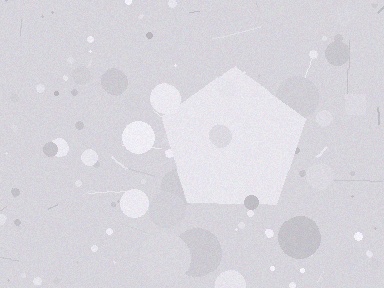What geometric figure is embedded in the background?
A pentagon is embedded in the background.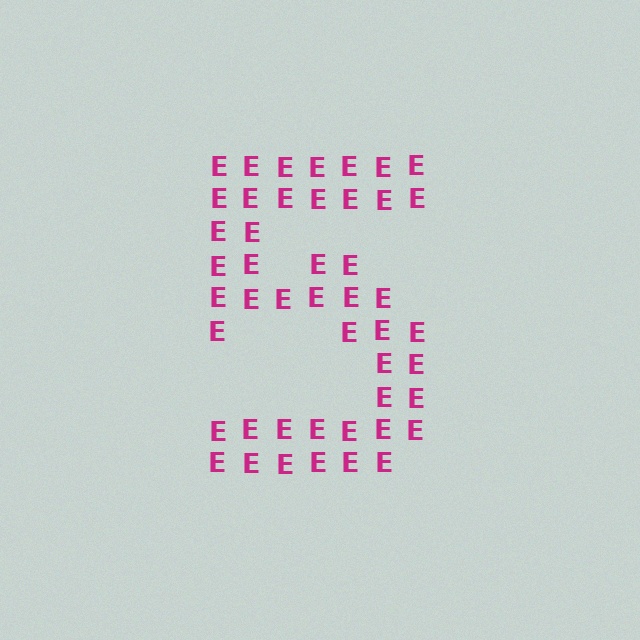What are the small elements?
The small elements are letter E's.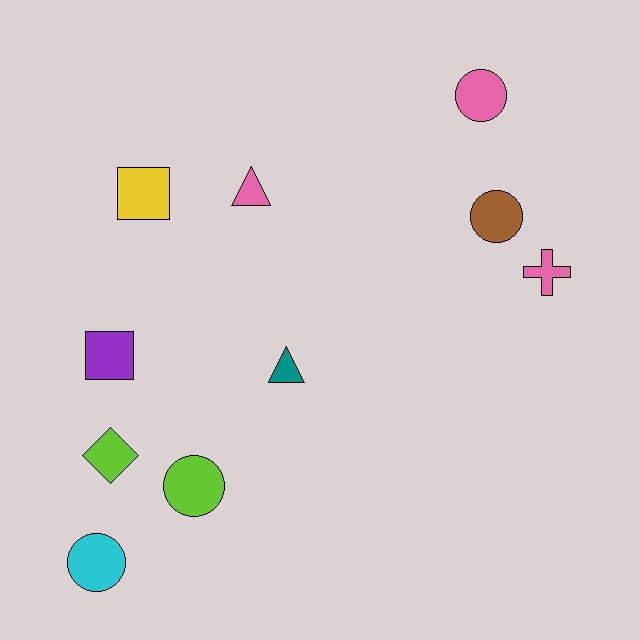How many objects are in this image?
There are 10 objects.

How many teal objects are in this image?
There is 1 teal object.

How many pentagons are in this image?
There are no pentagons.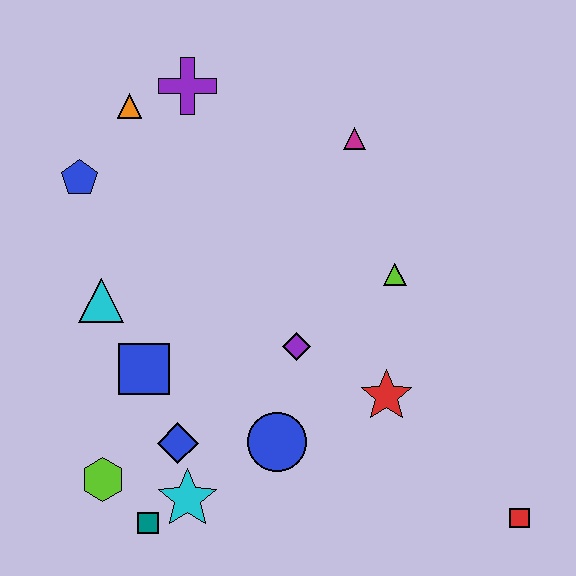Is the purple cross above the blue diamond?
Yes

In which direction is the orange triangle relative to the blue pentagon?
The orange triangle is above the blue pentagon.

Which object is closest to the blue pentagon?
The orange triangle is closest to the blue pentagon.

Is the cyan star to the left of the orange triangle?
No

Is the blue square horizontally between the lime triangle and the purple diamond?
No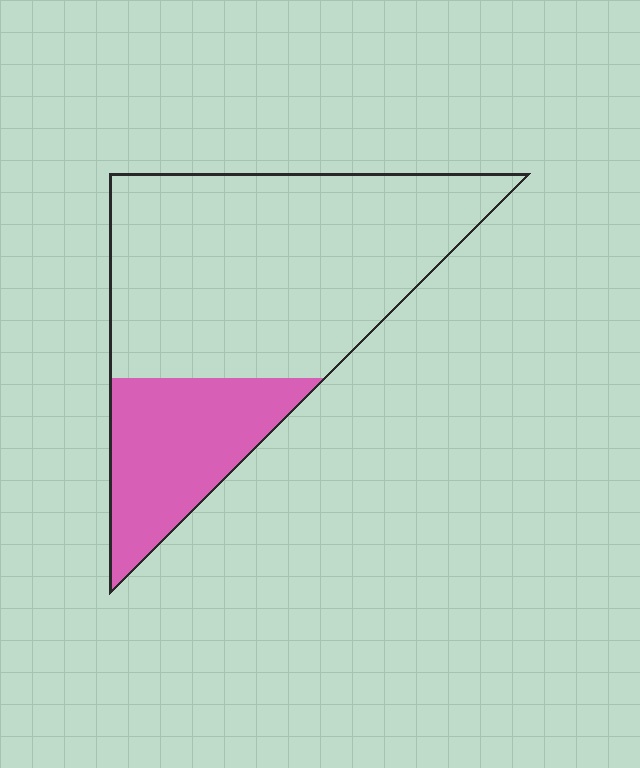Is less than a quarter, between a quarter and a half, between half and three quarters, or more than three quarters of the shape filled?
Between a quarter and a half.